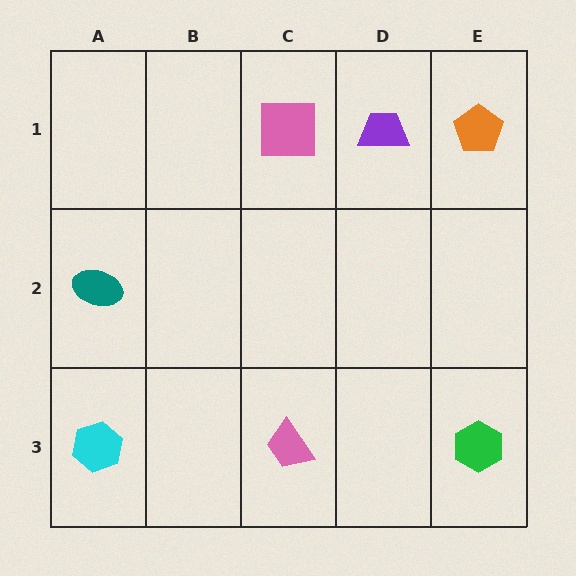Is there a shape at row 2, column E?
No, that cell is empty.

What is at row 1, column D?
A purple trapezoid.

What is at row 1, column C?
A pink square.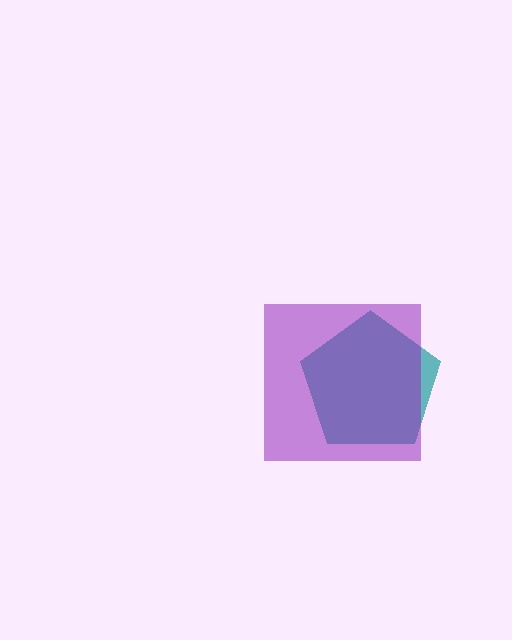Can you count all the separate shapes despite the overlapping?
Yes, there are 2 separate shapes.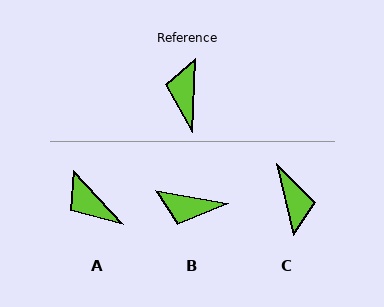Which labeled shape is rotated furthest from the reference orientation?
C, about 165 degrees away.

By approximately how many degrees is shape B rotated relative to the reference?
Approximately 82 degrees counter-clockwise.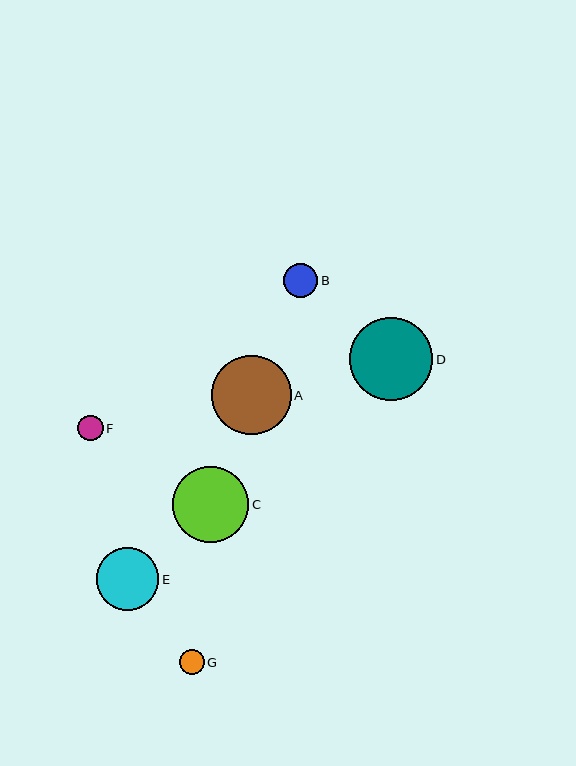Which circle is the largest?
Circle D is the largest with a size of approximately 83 pixels.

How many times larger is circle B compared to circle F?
Circle B is approximately 1.3 times the size of circle F.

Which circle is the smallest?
Circle G is the smallest with a size of approximately 25 pixels.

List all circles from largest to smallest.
From largest to smallest: D, A, C, E, B, F, G.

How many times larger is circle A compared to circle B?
Circle A is approximately 2.3 times the size of circle B.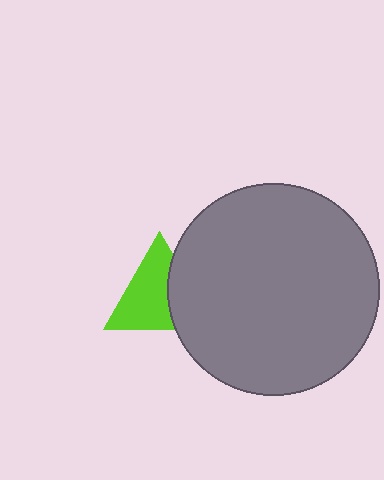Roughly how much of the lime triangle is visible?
Most of it is visible (roughly 66%).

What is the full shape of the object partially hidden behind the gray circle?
The partially hidden object is a lime triangle.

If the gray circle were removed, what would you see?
You would see the complete lime triangle.